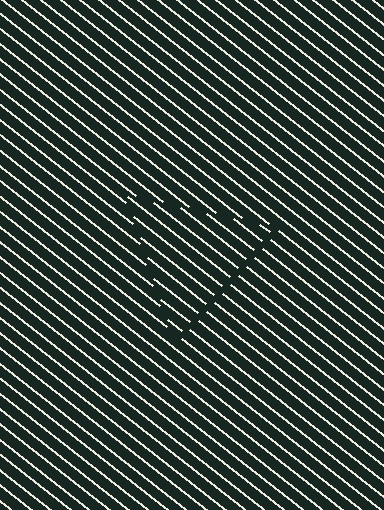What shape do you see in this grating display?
An illusory triangle. The interior of the shape contains the same grating, shifted by half a period — the contour is defined by the phase discontinuity where line-ends from the inner and outer gratings abut.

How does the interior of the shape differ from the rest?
The interior of the shape contains the same grating, shifted by half a period — the contour is defined by the phase discontinuity where line-ends from the inner and outer gratings abut.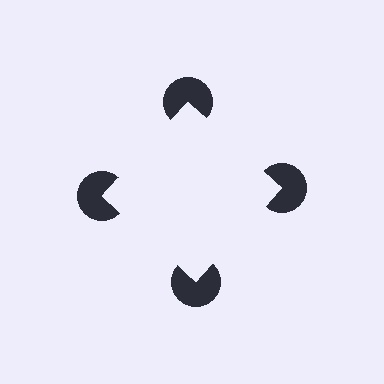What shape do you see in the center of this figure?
An illusory square — its edges are inferred from the aligned wedge cuts in the pac-man discs, not physically drawn.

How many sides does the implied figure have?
4 sides.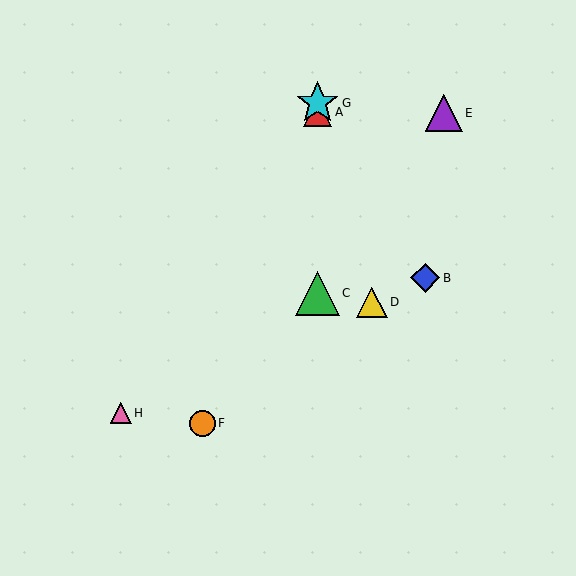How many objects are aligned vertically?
3 objects (A, C, G) are aligned vertically.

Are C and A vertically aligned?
Yes, both are at x≈317.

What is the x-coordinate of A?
Object A is at x≈317.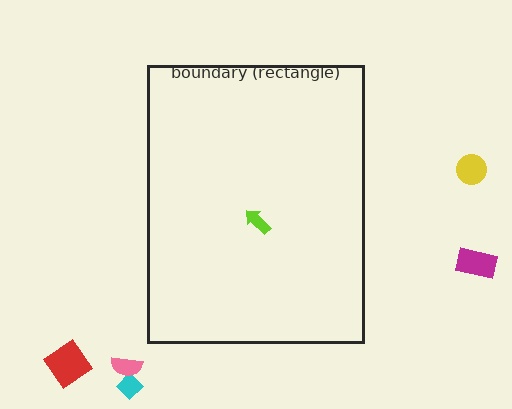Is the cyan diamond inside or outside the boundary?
Outside.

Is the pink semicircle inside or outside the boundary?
Outside.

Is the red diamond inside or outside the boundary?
Outside.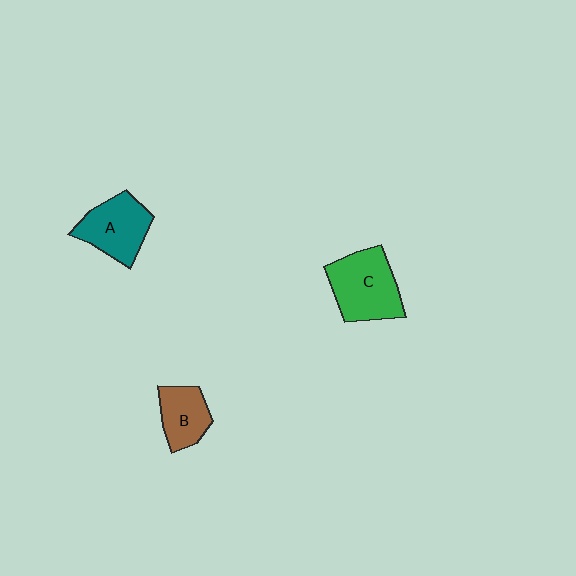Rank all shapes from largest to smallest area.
From largest to smallest: C (green), A (teal), B (brown).